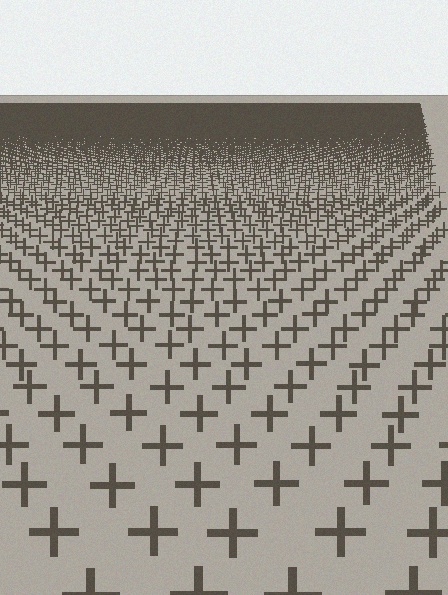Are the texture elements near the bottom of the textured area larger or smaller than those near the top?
Larger. Near the bottom, elements are closer to the viewer and appear at a bigger on-screen size.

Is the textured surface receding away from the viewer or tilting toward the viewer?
The surface is receding away from the viewer. Texture elements get smaller and denser toward the top.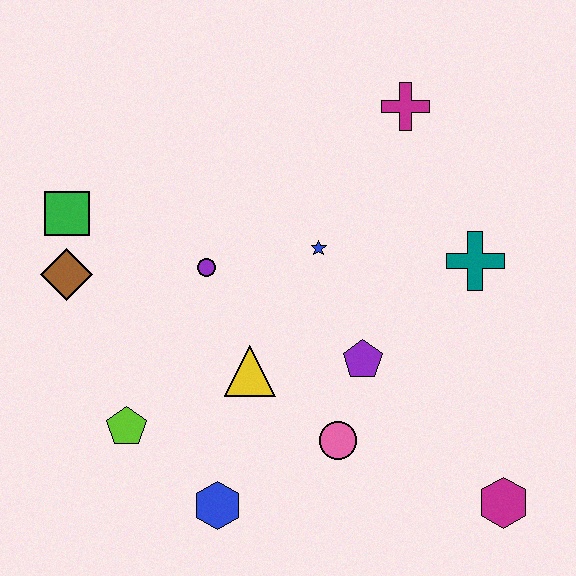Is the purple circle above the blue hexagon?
Yes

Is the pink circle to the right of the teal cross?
No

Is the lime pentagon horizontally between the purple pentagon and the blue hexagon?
No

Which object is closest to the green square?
The brown diamond is closest to the green square.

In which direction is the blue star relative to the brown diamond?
The blue star is to the right of the brown diamond.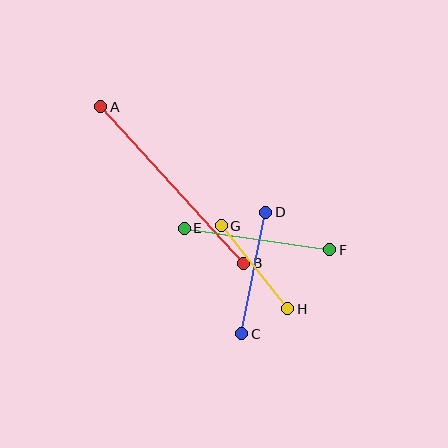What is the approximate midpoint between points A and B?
The midpoint is at approximately (172, 185) pixels.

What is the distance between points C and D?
The distance is approximately 124 pixels.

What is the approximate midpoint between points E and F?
The midpoint is at approximately (257, 239) pixels.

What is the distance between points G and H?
The distance is approximately 106 pixels.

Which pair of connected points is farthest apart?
Points A and B are farthest apart.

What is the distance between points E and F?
The distance is approximately 147 pixels.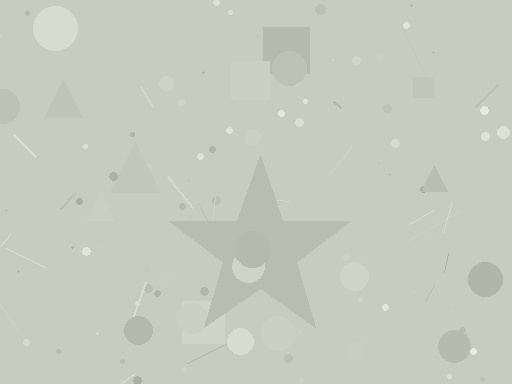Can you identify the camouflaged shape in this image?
The camouflaged shape is a star.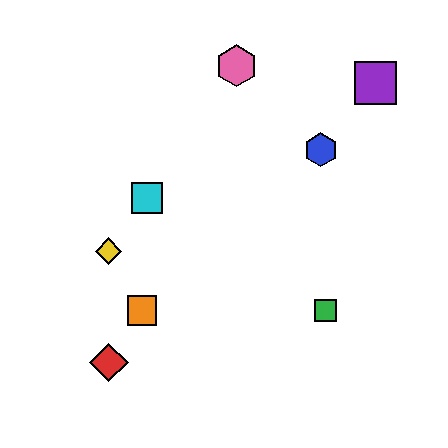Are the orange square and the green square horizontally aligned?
Yes, both are at y≈311.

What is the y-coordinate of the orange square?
The orange square is at y≈311.